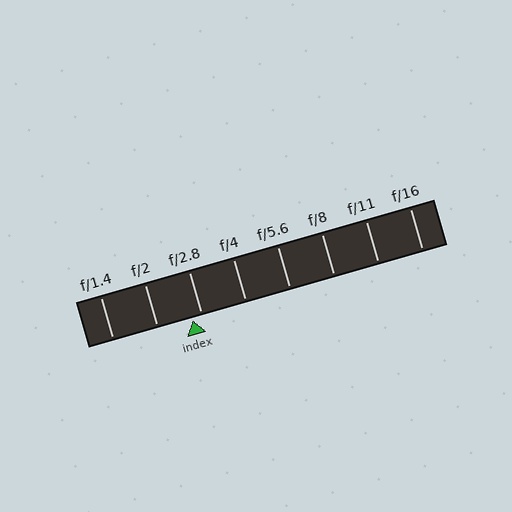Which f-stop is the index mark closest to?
The index mark is closest to f/2.8.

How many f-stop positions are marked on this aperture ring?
There are 8 f-stop positions marked.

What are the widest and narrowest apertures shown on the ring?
The widest aperture shown is f/1.4 and the narrowest is f/16.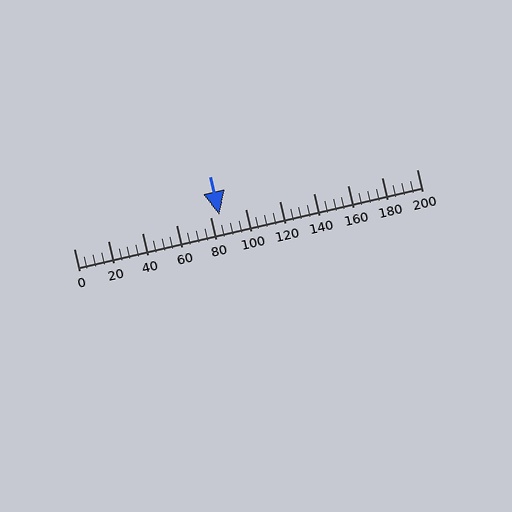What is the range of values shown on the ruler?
The ruler shows values from 0 to 200.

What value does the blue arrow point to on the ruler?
The blue arrow points to approximately 85.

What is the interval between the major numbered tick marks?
The major tick marks are spaced 20 units apart.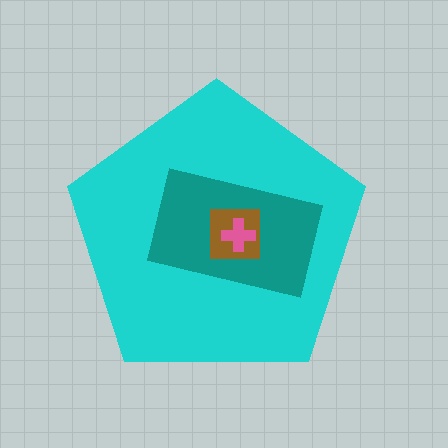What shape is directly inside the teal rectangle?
The brown square.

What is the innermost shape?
The pink cross.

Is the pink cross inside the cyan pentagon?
Yes.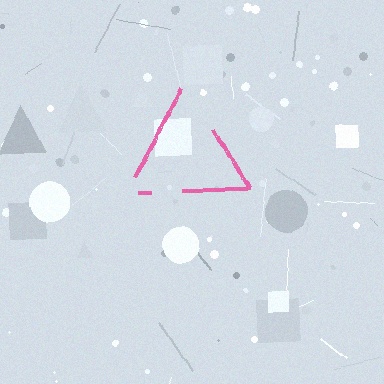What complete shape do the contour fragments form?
The contour fragments form a triangle.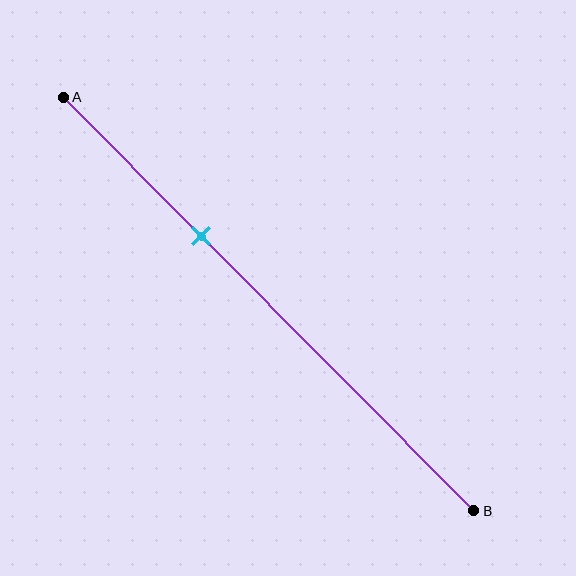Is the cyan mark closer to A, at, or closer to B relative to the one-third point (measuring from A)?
The cyan mark is approximately at the one-third point of segment AB.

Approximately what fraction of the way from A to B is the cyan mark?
The cyan mark is approximately 35% of the way from A to B.